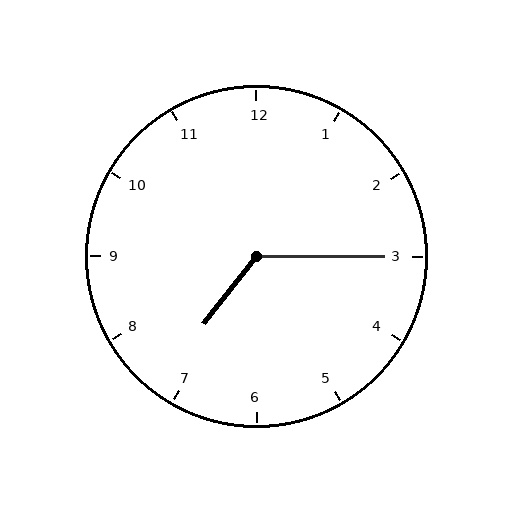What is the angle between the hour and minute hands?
Approximately 128 degrees.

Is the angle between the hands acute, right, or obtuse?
It is obtuse.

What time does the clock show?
7:15.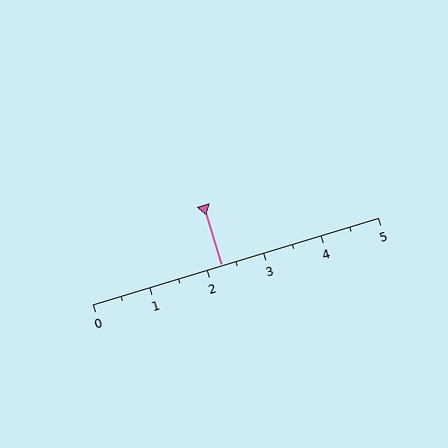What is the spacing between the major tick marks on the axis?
The major ticks are spaced 1 apart.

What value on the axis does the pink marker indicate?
The marker indicates approximately 2.2.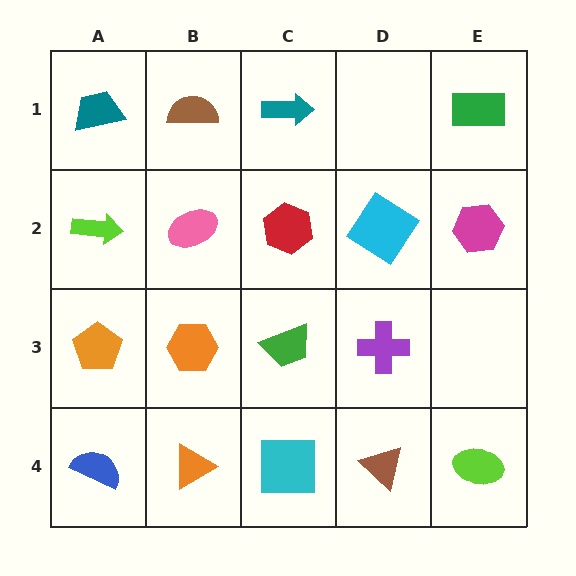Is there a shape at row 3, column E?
No, that cell is empty.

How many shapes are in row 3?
4 shapes.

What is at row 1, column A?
A teal trapezoid.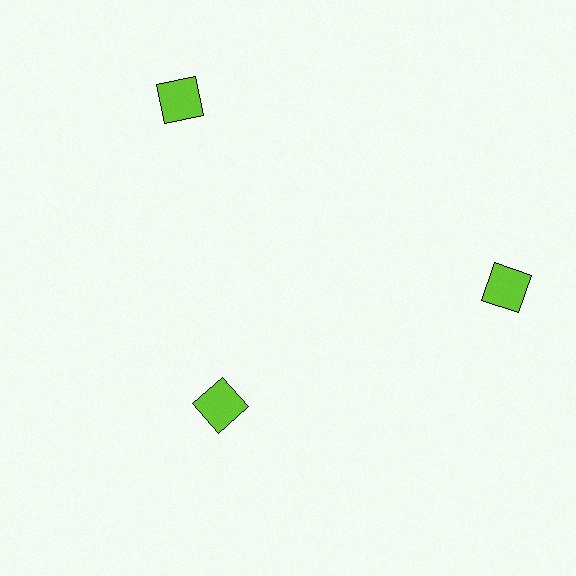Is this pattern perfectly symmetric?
No. The 3 lime squares are arranged in a ring, but one element near the 7 o'clock position is pulled inward toward the center, breaking the 3-fold rotational symmetry.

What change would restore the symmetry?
The symmetry would be restored by moving it outward, back onto the ring so that all 3 squares sit at equal angles and equal distance from the center.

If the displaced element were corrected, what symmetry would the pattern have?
It would have 3-fold rotational symmetry — the pattern would map onto itself every 120 degrees.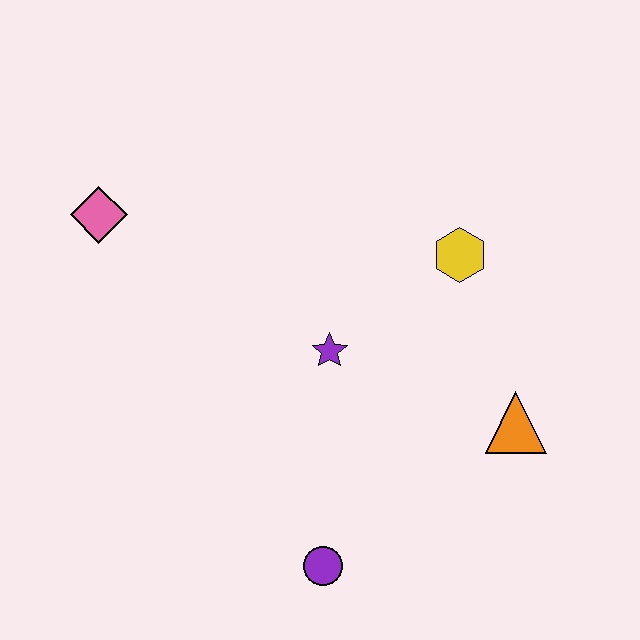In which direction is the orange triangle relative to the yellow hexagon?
The orange triangle is below the yellow hexagon.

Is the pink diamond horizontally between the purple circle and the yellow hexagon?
No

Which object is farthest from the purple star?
The pink diamond is farthest from the purple star.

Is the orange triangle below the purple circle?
No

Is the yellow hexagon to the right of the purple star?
Yes